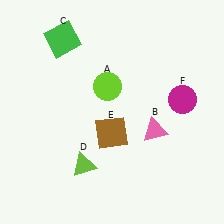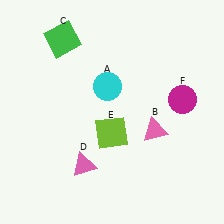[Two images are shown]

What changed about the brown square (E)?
In Image 1, E is brown. In Image 2, it changed to lime.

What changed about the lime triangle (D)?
In Image 1, D is lime. In Image 2, it changed to pink.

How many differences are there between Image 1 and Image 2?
There are 3 differences between the two images.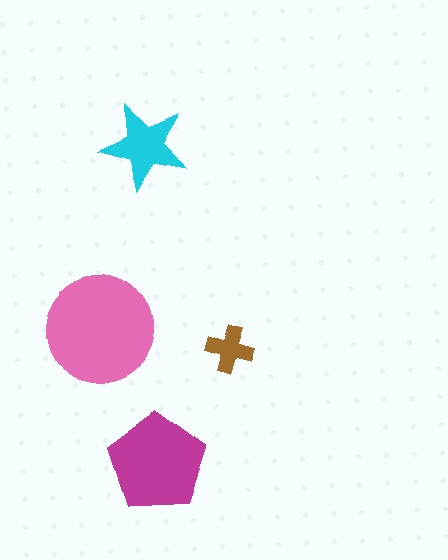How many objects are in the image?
There are 4 objects in the image.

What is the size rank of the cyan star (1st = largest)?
3rd.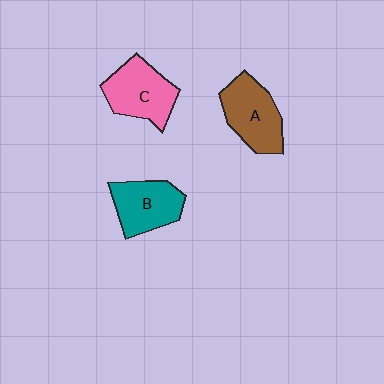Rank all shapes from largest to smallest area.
From largest to smallest: C (pink), A (brown), B (teal).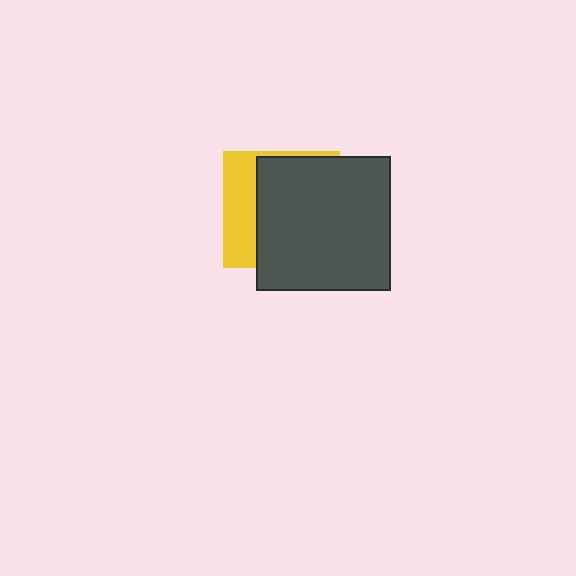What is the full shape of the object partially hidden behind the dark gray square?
The partially hidden object is a yellow square.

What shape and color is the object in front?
The object in front is a dark gray square.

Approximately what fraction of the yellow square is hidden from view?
Roughly 70% of the yellow square is hidden behind the dark gray square.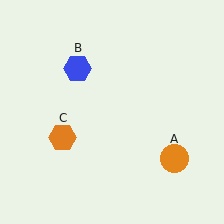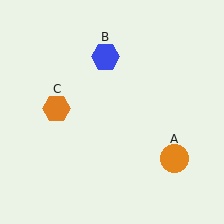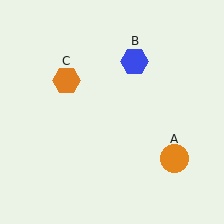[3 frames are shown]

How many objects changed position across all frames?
2 objects changed position: blue hexagon (object B), orange hexagon (object C).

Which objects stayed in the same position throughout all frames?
Orange circle (object A) remained stationary.